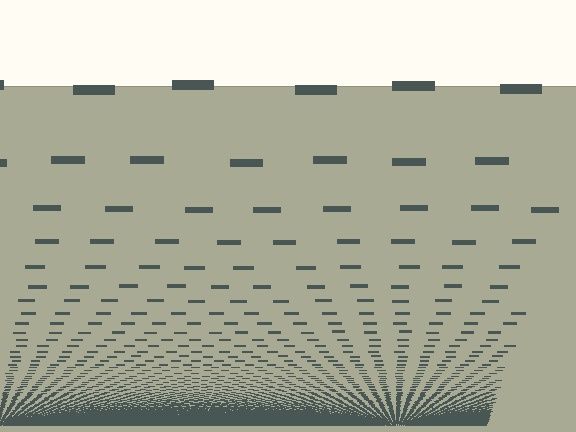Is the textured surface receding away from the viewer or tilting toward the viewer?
The surface appears to tilt toward the viewer. Texture elements get larger and sparser toward the top.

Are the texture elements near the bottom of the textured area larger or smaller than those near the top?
Smaller. The gradient is inverted — elements near the bottom are smaller and denser.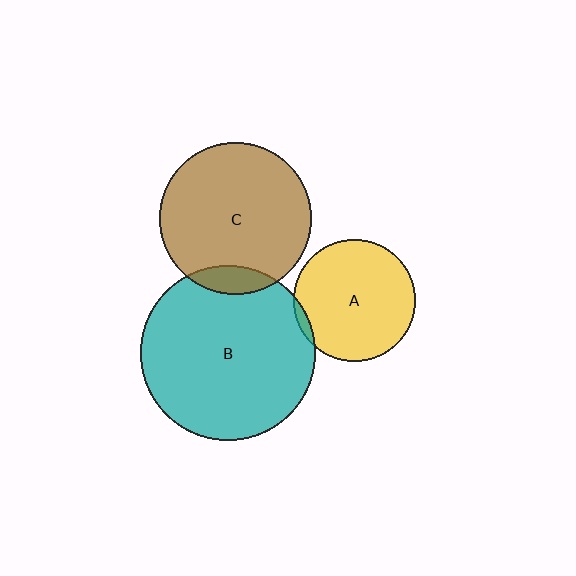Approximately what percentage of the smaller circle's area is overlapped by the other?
Approximately 10%.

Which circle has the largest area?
Circle B (teal).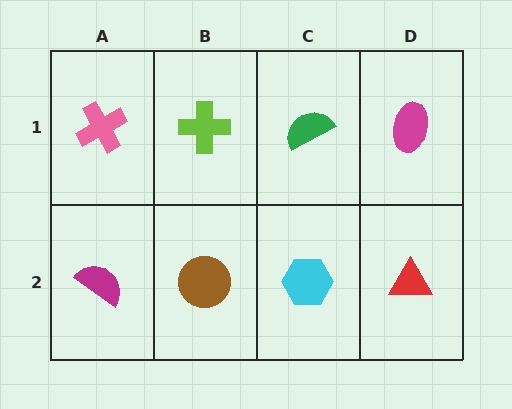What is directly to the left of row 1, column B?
A pink cross.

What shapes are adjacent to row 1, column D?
A red triangle (row 2, column D), a green semicircle (row 1, column C).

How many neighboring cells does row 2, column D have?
2.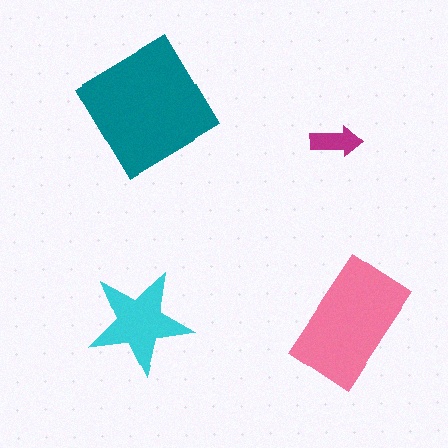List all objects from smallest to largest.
The magenta arrow, the cyan star, the pink rectangle, the teal diamond.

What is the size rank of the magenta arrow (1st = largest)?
4th.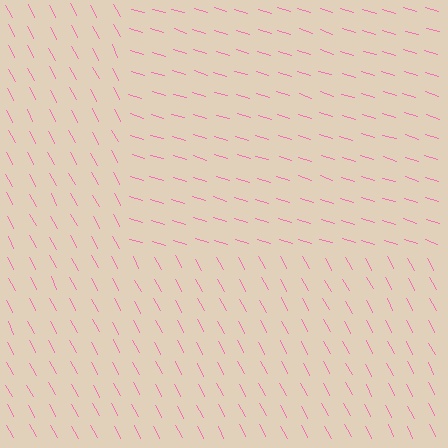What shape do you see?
I see a rectangle.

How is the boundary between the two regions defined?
The boundary is defined purely by a change in line orientation (approximately 45 degrees difference). All lines are the same color and thickness.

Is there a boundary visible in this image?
Yes, there is a texture boundary formed by a change in line orientation.